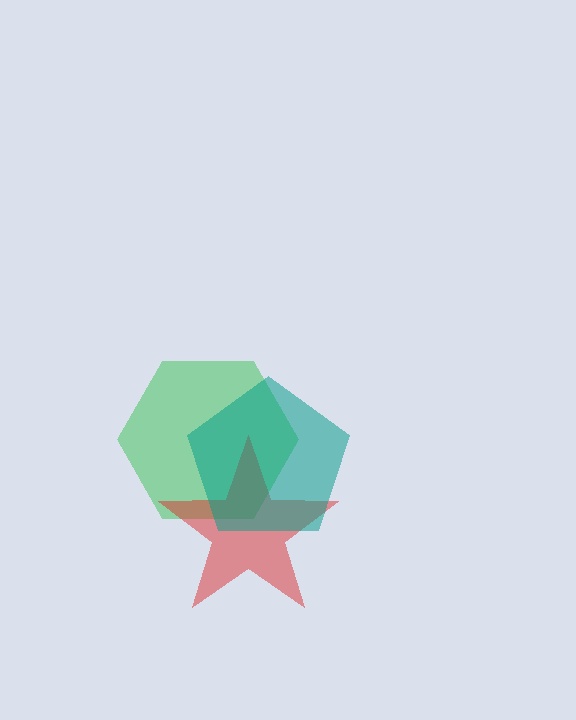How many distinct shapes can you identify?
There are 3 distinct shapes: a green hexagon, a red star, a teal pentagon.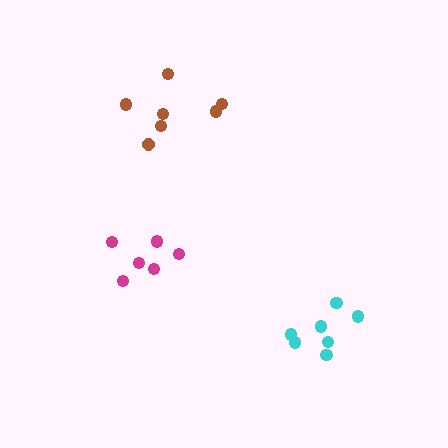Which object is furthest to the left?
The magenta cluster is leftmost.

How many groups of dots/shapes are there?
There are 3 groups.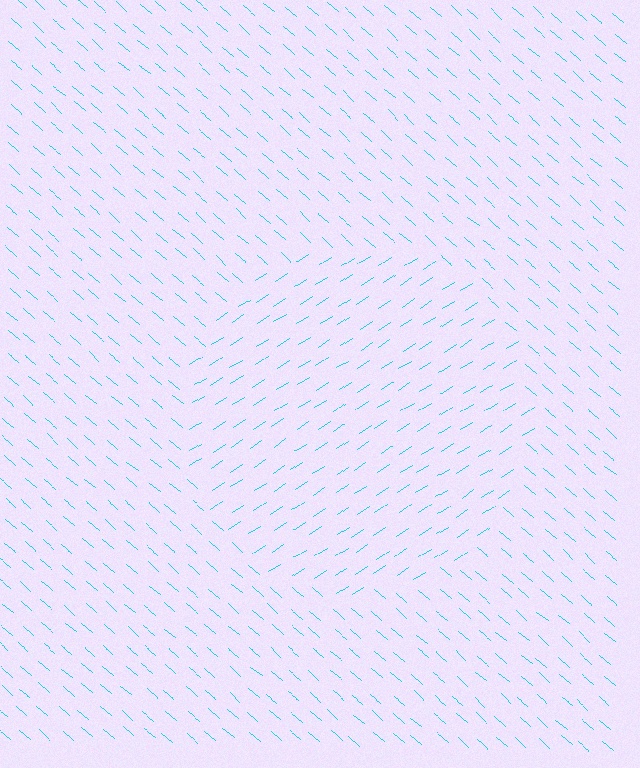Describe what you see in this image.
The image is filled with small cyan line segments. A circle region in the image has lines oriented differently from the surrounding lines, creating a visible texture boundary.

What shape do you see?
I see a circle.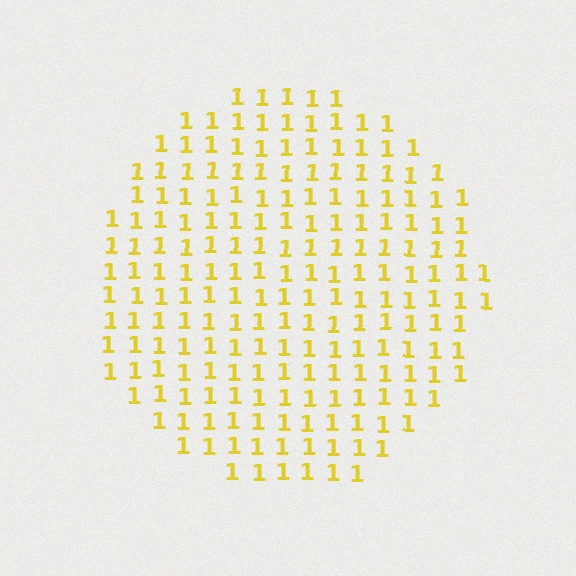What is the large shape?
The large shape is a circle.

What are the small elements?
The small elements are digit 1's.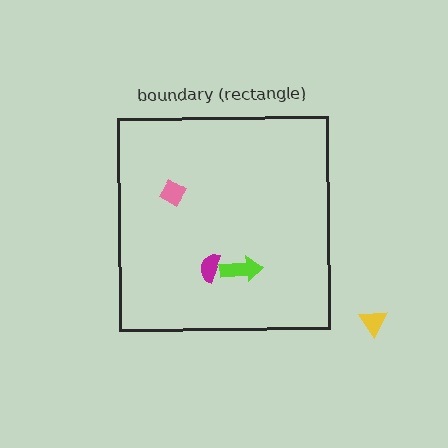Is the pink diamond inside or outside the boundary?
Inside.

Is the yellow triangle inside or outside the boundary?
Outside.